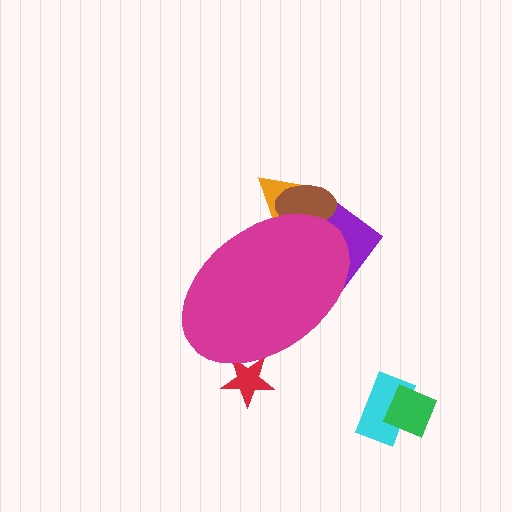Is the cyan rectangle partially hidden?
No, the cyan rectangle is fully visible.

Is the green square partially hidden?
No, the green square is fully visible.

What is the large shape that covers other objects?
A magenta ellipse.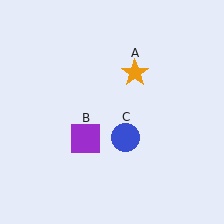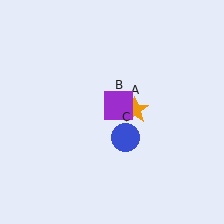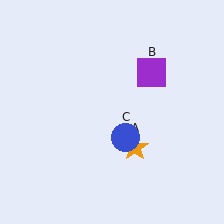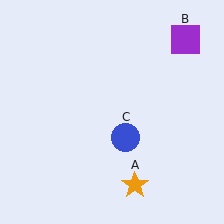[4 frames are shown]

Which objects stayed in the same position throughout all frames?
Blue circle (object C) remained stationary.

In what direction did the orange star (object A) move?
The orange star (object A) moved down.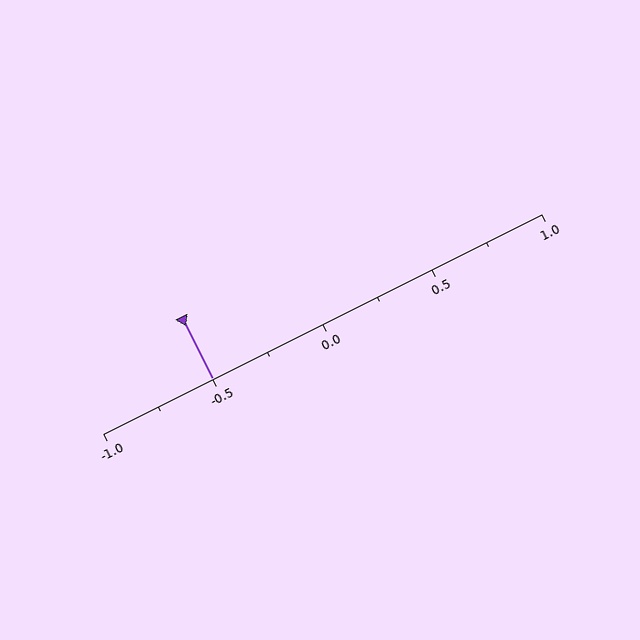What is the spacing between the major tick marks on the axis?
The major ticks are spaced 0.5 apart.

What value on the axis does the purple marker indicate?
The marker indicates approximately -0.5.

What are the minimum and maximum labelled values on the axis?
The axis runs from -1.0 to 1.0.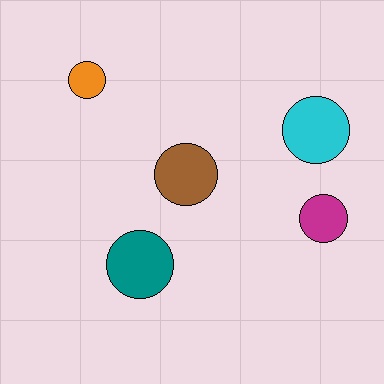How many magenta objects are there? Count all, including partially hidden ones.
There is 1 magenta object.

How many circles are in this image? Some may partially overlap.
There are 5 circles.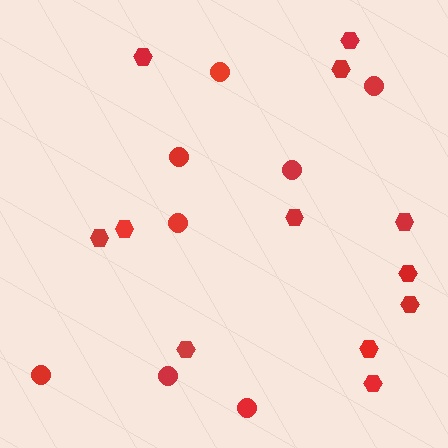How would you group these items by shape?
There are 2 groups: one group of circles (8) and one group of hexagons (12).